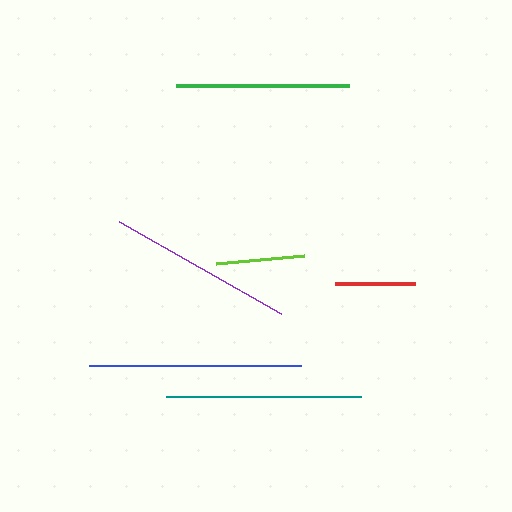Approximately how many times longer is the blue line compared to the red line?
The blue line is approximately 2.7 times the length of the red line.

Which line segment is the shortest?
The red line is the shortest at approximately 79 pixels.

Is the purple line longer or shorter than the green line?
The purple line is longer than the green line.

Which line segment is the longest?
The blue line is the longest at approximately 212 pixels.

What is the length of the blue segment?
The blue segment is approximately 212 pixels long.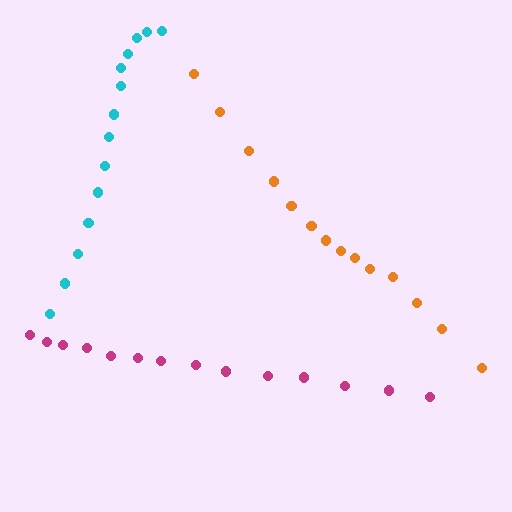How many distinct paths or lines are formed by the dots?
There are 3 distinct paths.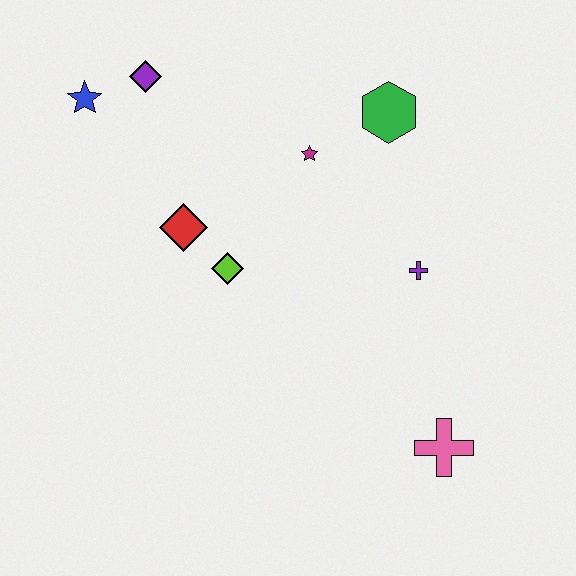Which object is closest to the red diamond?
The lime diamond is closest to the red diamond.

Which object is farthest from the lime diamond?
The pink cross is farthest from the lime diamond.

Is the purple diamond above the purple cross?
Yes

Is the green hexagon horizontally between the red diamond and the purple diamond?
No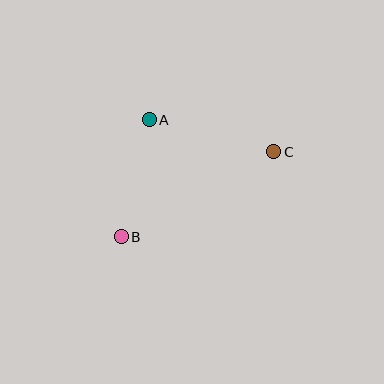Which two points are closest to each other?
Points A and B are closest to each other.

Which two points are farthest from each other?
Points B and C are farthest from each other.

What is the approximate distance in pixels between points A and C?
The distance between A and C is approximately 129 pixels.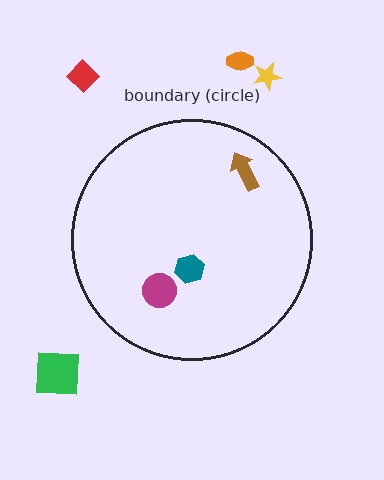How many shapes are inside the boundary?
3 inside, 4 outside.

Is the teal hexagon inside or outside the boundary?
Inside.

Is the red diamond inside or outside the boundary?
Outside.